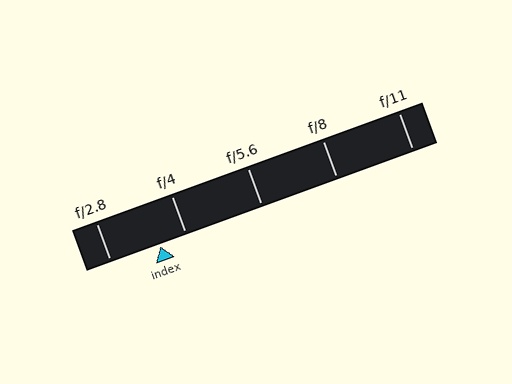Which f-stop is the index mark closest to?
The index mark is closest to f/4.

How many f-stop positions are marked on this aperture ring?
There are 5 f-stop positions marked.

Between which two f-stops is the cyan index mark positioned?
The index mark is between f/2.8 and f/4.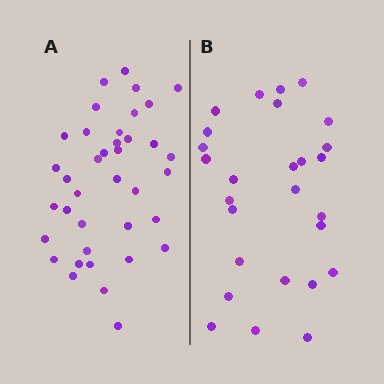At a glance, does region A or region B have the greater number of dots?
Region A (the left region) has more dots.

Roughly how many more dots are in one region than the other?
Region A has roughly 12 or so more dots than region B.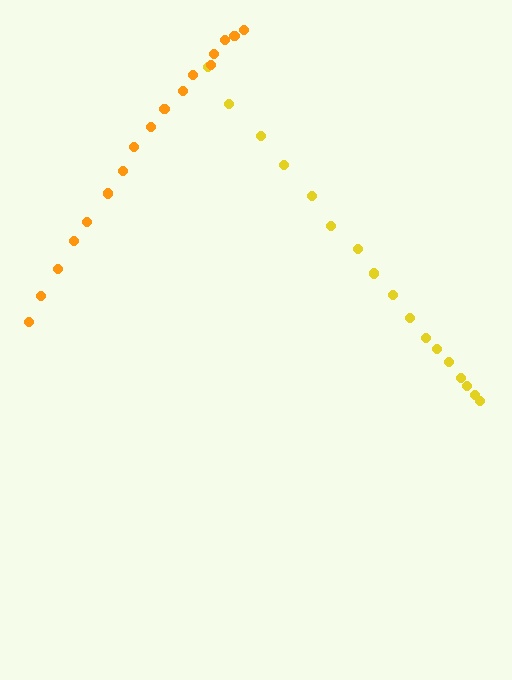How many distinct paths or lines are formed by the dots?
There are 2 distinct paths.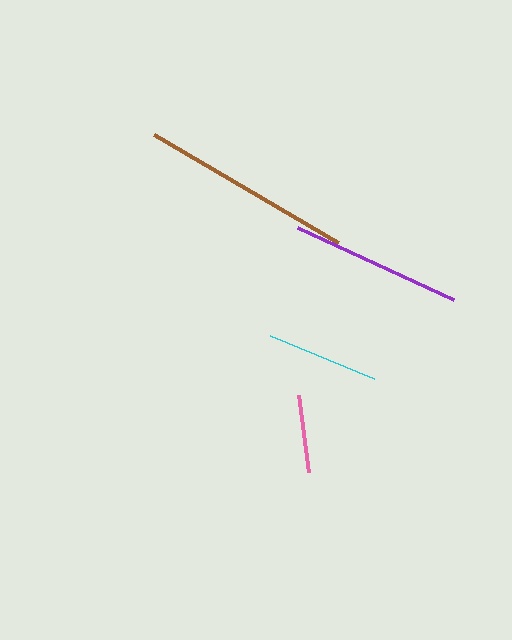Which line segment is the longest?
The brown line is the longest at approximately 213 pixels.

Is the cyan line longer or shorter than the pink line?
The cyan line is longer than the pink line.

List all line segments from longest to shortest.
From longest to shortest: brown, purple, cyan, pink.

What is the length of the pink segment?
The pink segment is approximately 78 pixels long.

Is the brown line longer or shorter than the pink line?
The brown line is longer than the pink line.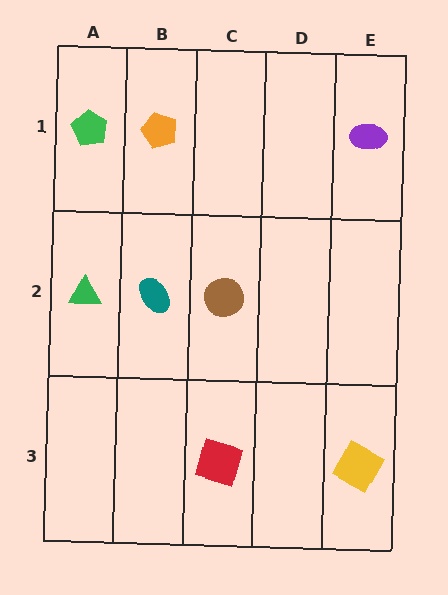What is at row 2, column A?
A green triangle.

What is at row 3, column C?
A red square.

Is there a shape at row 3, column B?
No, that cell is empty.